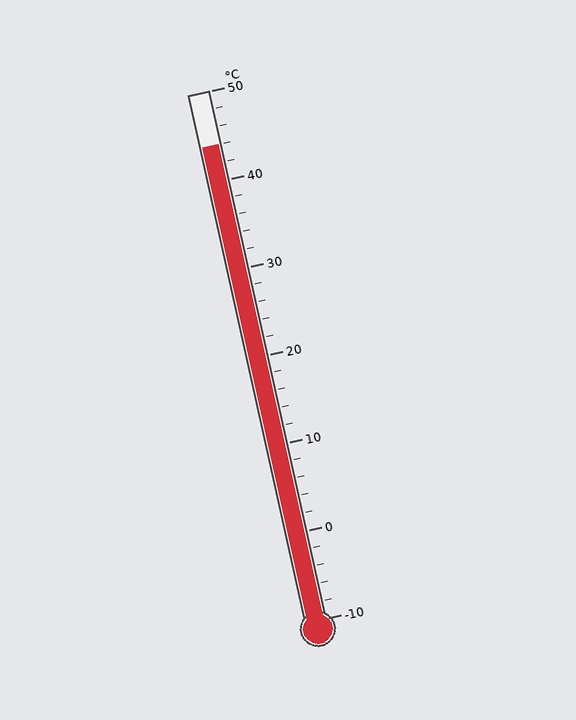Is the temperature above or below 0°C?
The temperature is above 0°C.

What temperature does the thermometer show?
The thermometer shows approximately 44°C.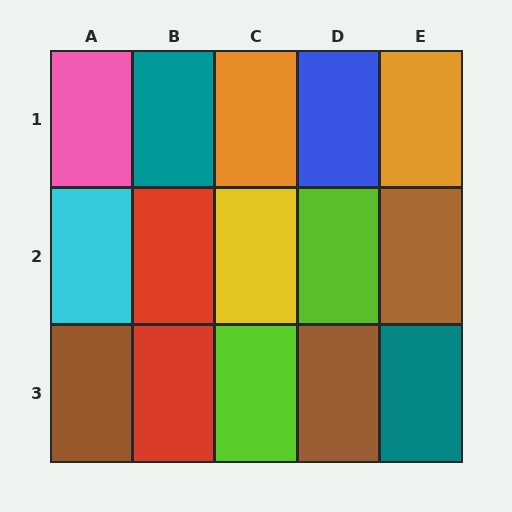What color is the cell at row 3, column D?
Brown.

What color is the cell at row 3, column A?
Brown.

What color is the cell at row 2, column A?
Cyan.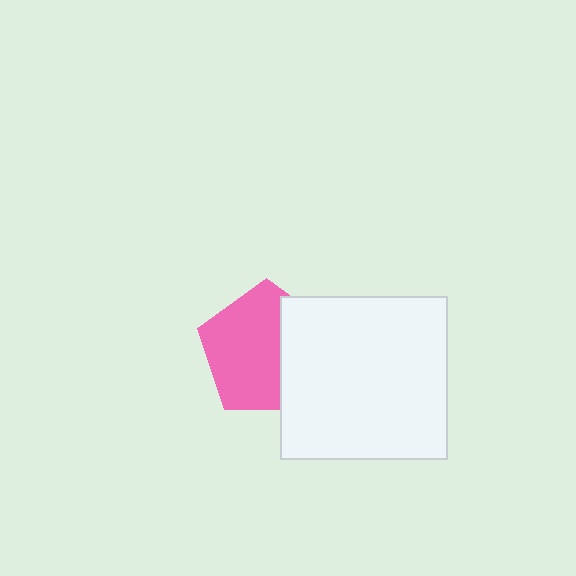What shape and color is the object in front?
The object in front is a white rectangle.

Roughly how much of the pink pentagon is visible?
About half of it is visible (roughly 63%).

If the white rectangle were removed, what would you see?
You would see the complete pink pentagon.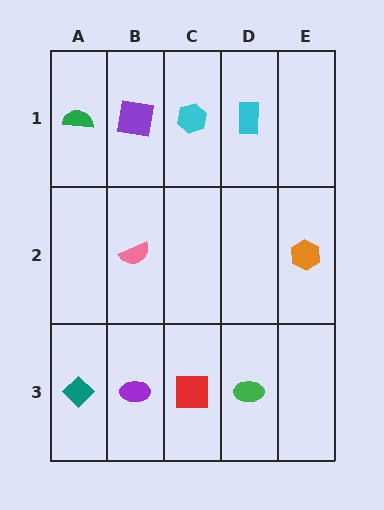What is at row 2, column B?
A pink semicircle.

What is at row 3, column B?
A purple ellipse.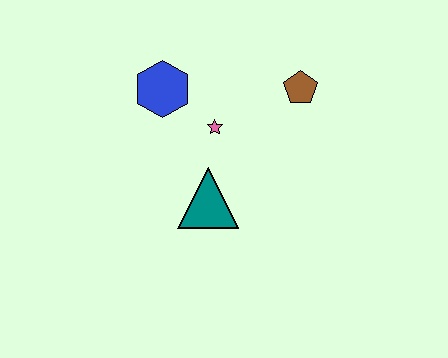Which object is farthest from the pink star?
The brown pentagon is farthest from the pink star.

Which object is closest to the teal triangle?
The pink star is closest to the teal triangle.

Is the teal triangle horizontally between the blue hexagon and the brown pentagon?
Yes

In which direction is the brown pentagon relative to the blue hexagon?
The brown pentagon is to the right of the blue hexagon.